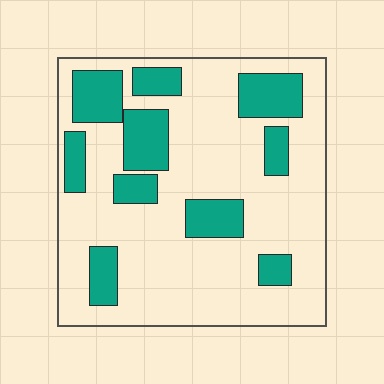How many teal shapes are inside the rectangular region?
10.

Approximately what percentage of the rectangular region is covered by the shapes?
Approximately 25%.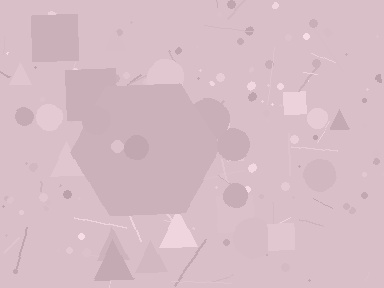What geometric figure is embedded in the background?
A hexagon is embedded in the background.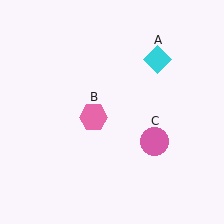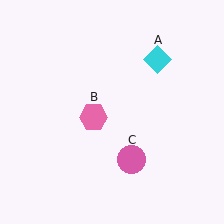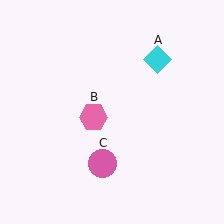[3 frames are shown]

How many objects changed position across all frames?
1 object changed position: pink circle (object C).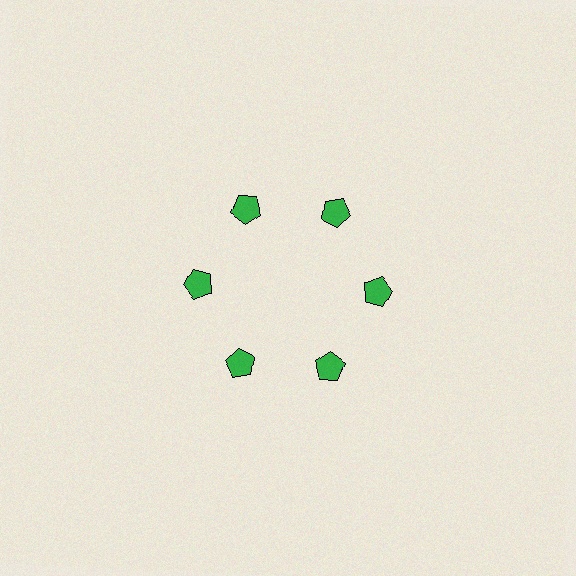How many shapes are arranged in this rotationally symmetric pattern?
There are 6 shapes, arranged in 6 groups of 1.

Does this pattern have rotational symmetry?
Yes, this pattern has 6-fold rotational symmetry. It looks the same after rotating 60 degrees around the center.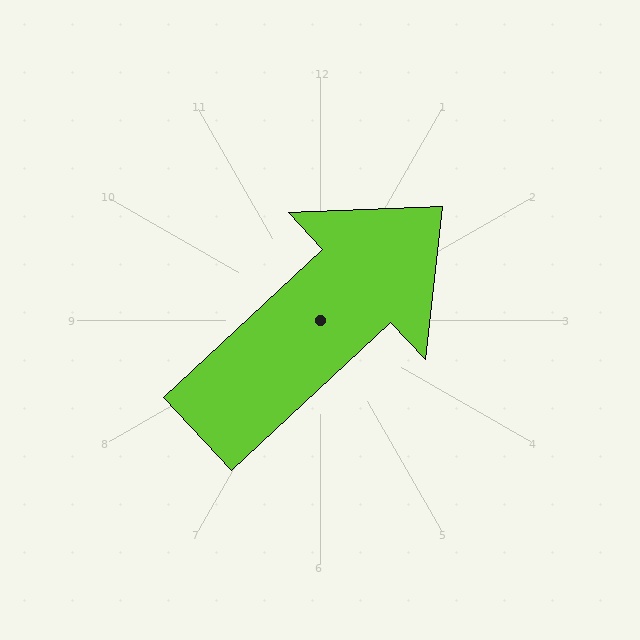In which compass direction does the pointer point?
Northeast.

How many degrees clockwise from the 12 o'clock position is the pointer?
Approximately 47 degrees.